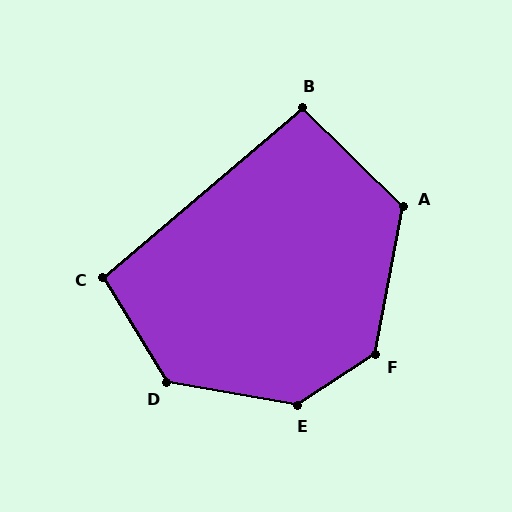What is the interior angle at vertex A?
Approximately 124 degrees (obtuse).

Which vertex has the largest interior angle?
E, at approximately 137 degrees.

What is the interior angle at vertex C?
Approximately 99 degrees (obtuse).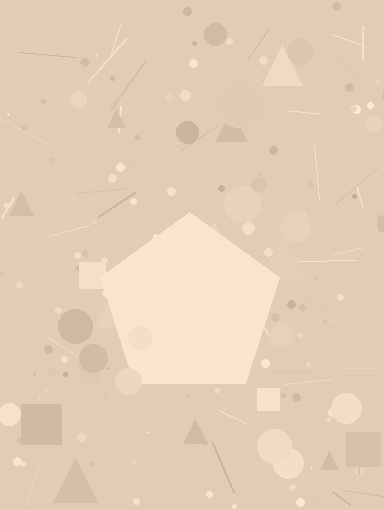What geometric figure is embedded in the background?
A pentagon is embedded in the background.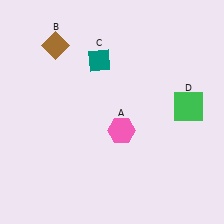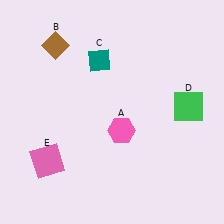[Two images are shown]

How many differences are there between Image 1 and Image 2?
There is 1 difference between the two images.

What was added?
A pink square (E) was added in Image 2.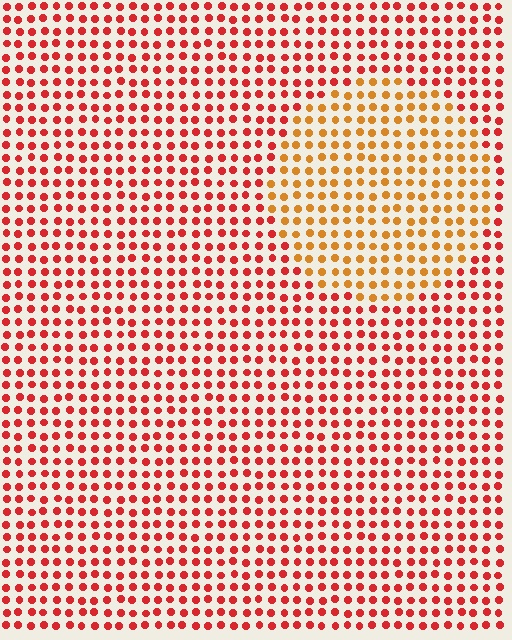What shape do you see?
I see a circle.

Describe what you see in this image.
The image is filled with small red elements in a uniform arrangement. A circle-shaped region is visible where the elements are tinted to a slightly different hue, forming a subtle color boundary.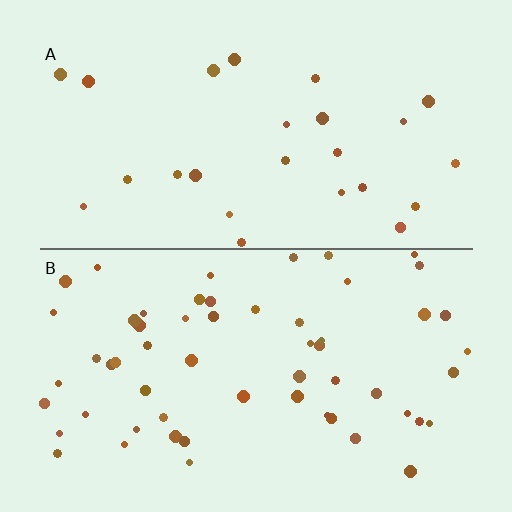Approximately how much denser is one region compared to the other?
Approximately 2.3× — region B over region A.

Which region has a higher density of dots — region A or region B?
B (the bottom).